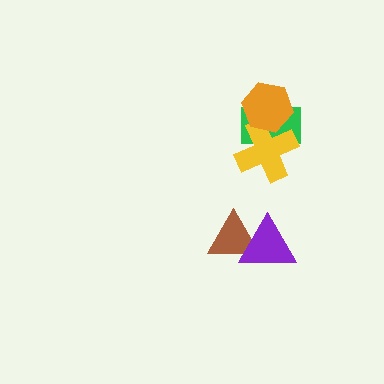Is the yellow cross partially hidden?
Yes, it is partially covered by another shape.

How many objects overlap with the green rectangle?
2 objects overlap with the green rectangle.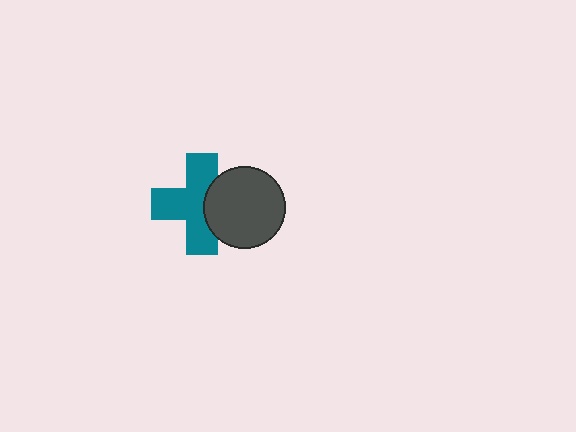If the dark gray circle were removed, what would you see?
You would see the complete teal cross.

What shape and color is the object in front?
The object in front is a dark gray circle.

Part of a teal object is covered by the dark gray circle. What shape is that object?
It is a cross.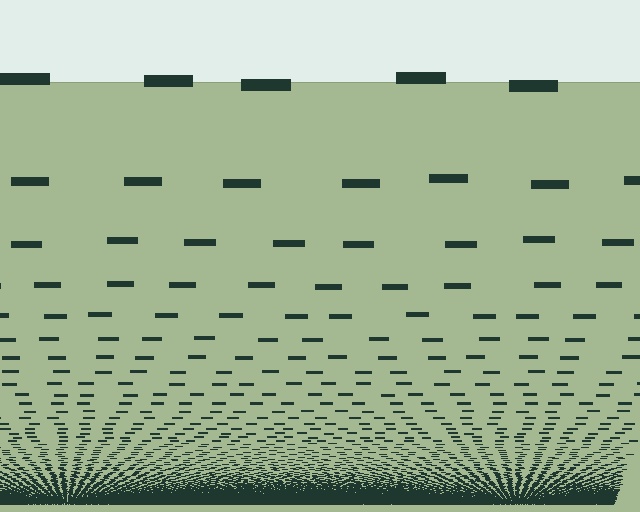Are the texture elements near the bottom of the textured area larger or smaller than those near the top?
Smaller. The gradient is inverted — elements near the bottom are smaller and denser.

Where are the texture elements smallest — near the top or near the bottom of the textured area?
Near the bottom.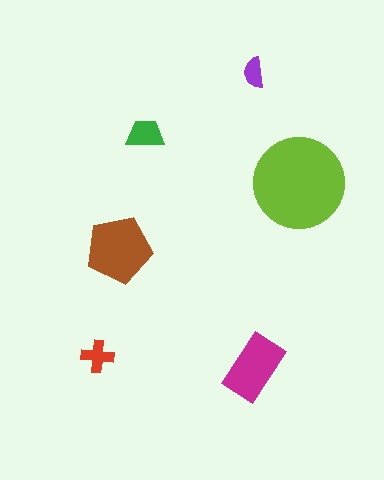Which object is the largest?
The lime circle.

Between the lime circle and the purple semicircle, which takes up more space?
The lime circle.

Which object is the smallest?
The purple semicircle.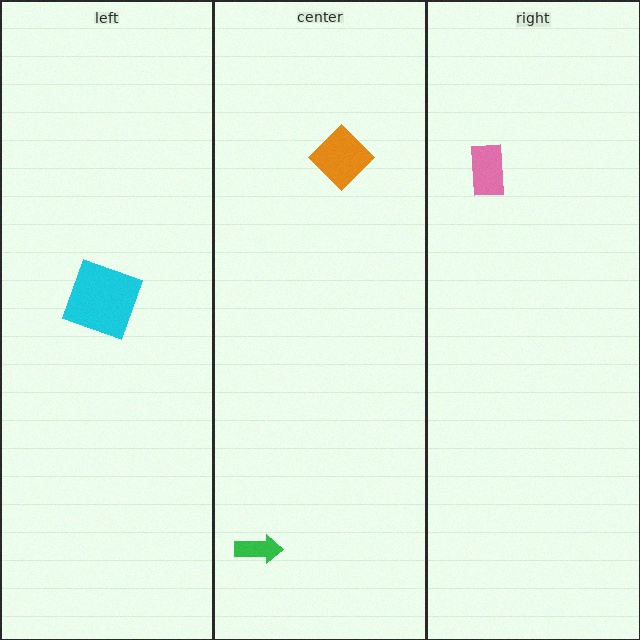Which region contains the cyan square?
The left region.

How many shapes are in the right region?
1.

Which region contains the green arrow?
The center region.